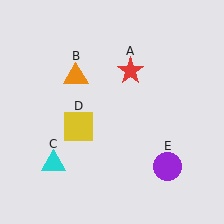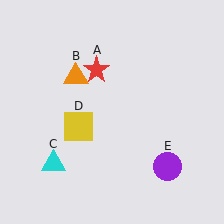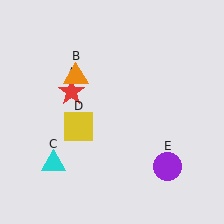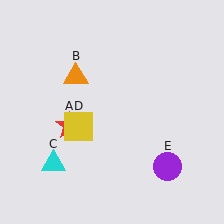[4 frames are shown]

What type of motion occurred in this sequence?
The red star (object A) rotated counterclockwise around the center of the scene.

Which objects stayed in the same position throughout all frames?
Orange triangle (object B) and cyan triangle (object C) and yellow square (object D) and purple circle (object E) remained stationary.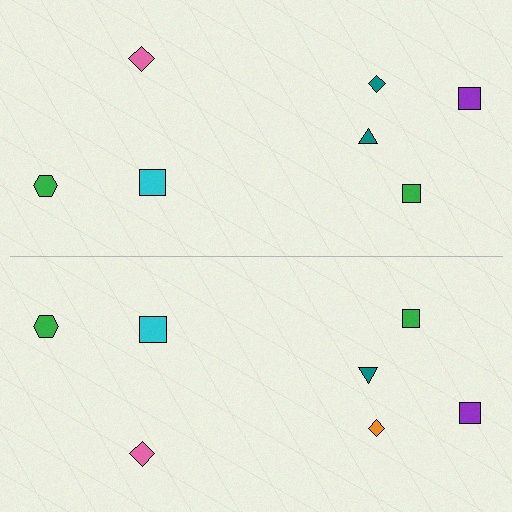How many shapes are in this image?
There are 14 shapes in this image.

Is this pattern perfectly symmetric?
No, the pattern is not perfectly symmetric. The orange diamond on the bottom side breaks the symmetry — its mirror counterpart is teal.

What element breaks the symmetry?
The orange diamond on the bottom side breaks the symmetry — its mirror counterpart is teal.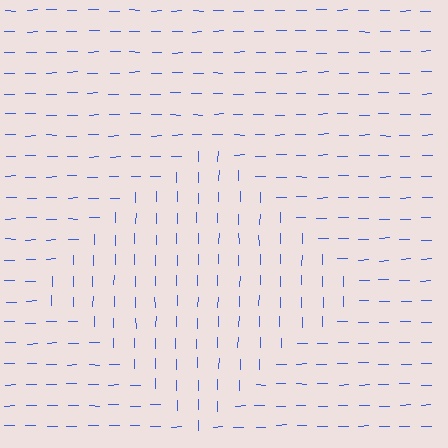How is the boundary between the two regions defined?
The boundary is defined purely by a change in line orientation (approximately 88 degrees difference). All lines are the same color and thickness.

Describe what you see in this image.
The image is filled with small blue line segments. A diamond region in the image has lines oriented differently from the surrounding lines, creating a visible texture boundary.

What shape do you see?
I see a diamond.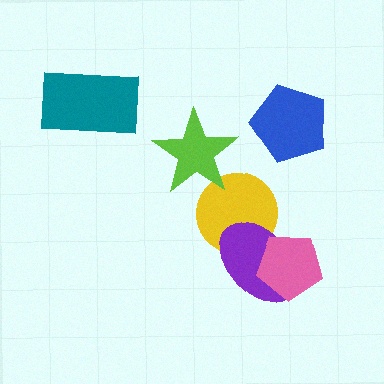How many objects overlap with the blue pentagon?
0 objects overlap with the blue pentagon.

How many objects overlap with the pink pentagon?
1 object overlaps with the pink pentagon.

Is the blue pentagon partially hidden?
No, no other shape covers it.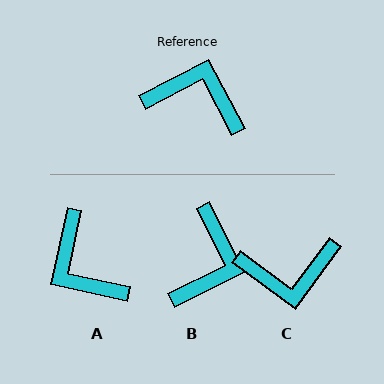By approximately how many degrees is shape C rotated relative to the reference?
Approximately 154 degrees clockwise.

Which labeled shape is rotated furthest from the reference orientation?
C, about 154 degrees away.